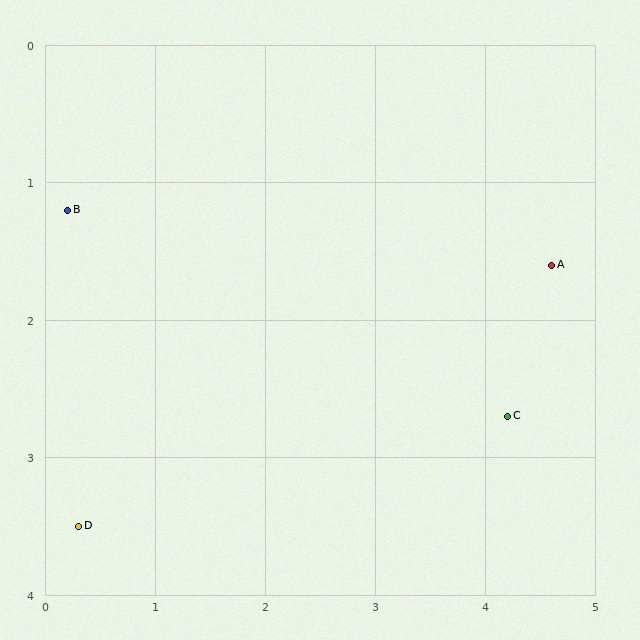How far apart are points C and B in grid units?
Points C and B are about 4.3 grid units apart.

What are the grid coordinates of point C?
Point C is at approximately (4.2, 2.7).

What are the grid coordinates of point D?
Point D is at approximately (0.3, 3.5).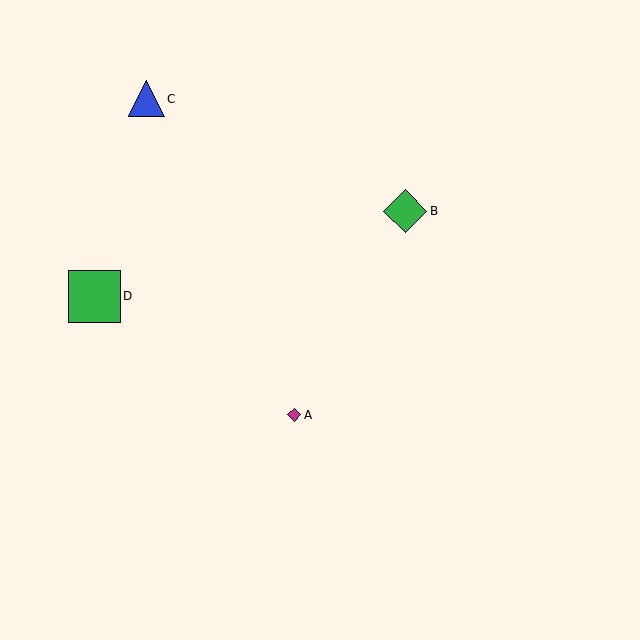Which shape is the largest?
The green square (labeled D) is the largest.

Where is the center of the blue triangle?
The center of the blue triangle is at (146, 99).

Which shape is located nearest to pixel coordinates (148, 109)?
The blue triangle (labeled C) at (146, 99) is nearest to that location.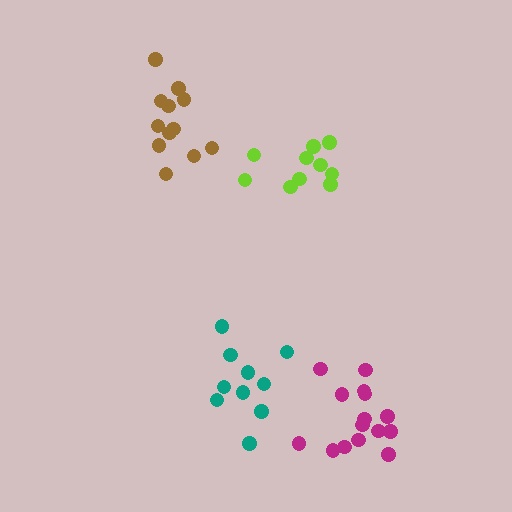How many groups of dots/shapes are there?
There are 4 groups.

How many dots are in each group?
Group 1: 10 dots, Group 2: 12 dots, Group 3: 15 dots, Group 4: 10 dots (47 total).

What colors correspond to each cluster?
The clusters are colored: lime, brown, magenta, teal.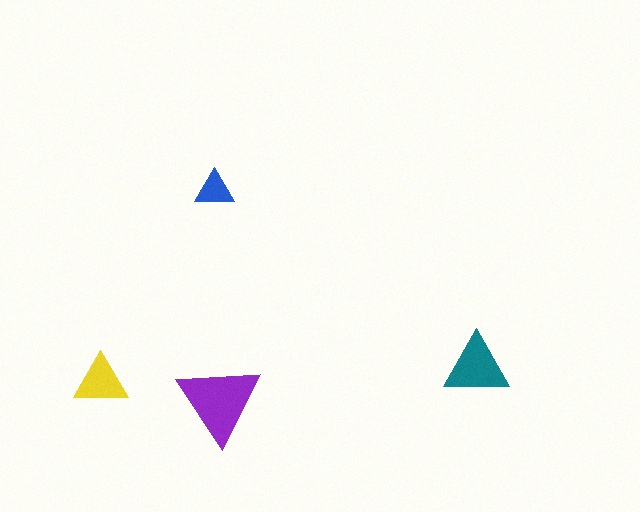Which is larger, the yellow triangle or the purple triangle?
The purple one.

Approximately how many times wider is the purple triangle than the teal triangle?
About 1.5 times wider.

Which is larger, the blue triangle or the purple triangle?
The purple one.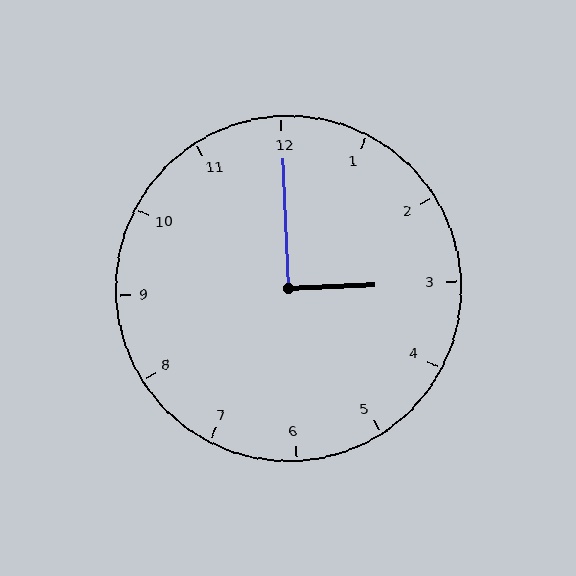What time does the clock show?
3:00.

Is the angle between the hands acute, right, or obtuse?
It is right.